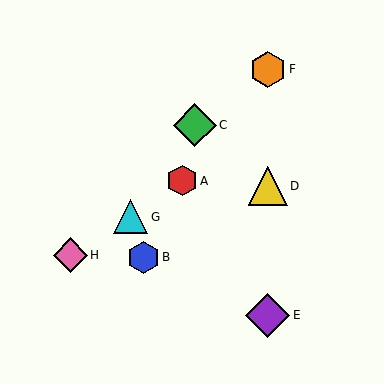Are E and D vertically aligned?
Yes, both are at x≈268.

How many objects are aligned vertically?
3 objects (D, E, F) are aligned vertically.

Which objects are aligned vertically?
Objects D, E, F are aligned vertically.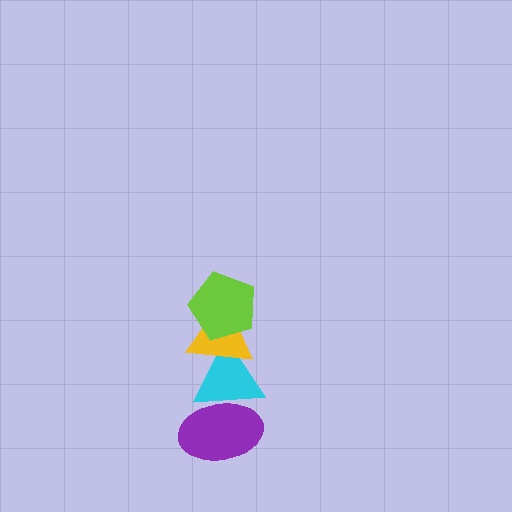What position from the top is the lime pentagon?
The lime pentagon is 1st from the top.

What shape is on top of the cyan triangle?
The yellow triangle is on top of the cyan triangle.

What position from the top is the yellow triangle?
The yellow triangle is 2nd from the top.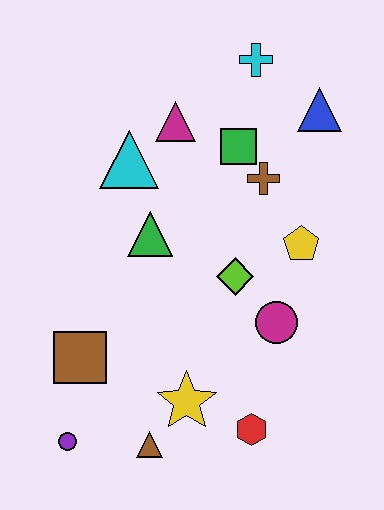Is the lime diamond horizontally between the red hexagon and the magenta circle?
No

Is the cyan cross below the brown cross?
No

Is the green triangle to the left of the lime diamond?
Yes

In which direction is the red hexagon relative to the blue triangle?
The red hexagon is below the blue triangle.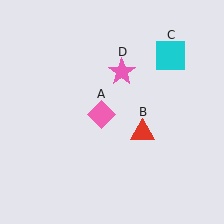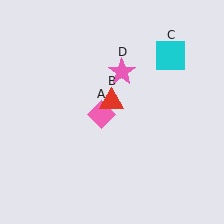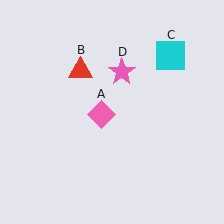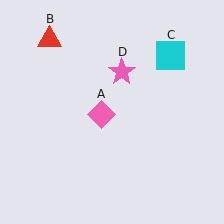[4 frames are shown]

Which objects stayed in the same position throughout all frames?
Pink diamond (object A) and cyan square (object C) and pink star (object D) remained stationary.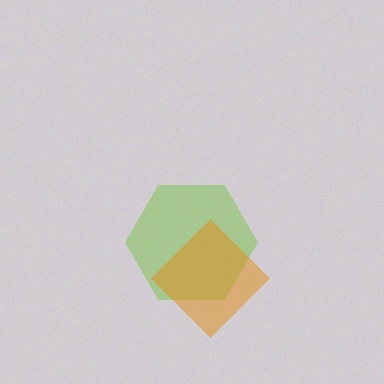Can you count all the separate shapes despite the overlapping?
Yes, there are 2 separate shapes.